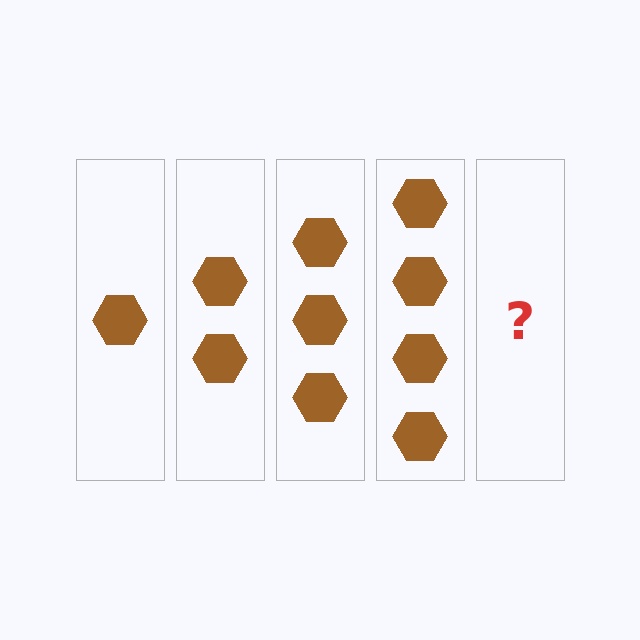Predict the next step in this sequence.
The next step is 5 hexagons.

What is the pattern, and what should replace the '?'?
The pattern is that each step adds one more hexagon. The '?' should be 5 hexagons.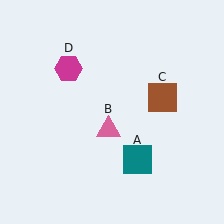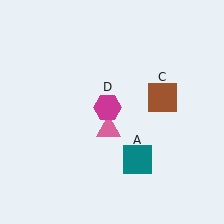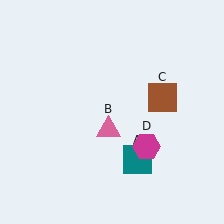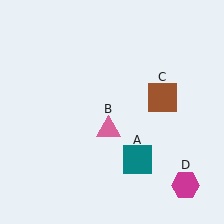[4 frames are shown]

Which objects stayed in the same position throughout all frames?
Teal square (object A) and pink triangle (object B) and brown square (object C) remained stationary.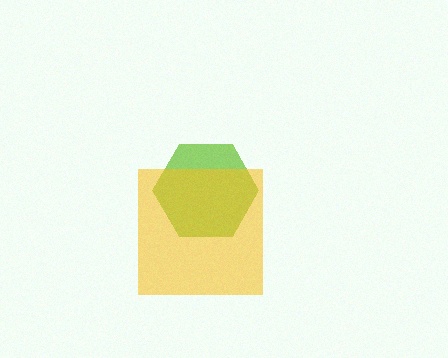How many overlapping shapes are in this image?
There are 2 overlapping shapes in the image.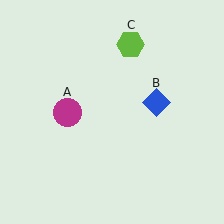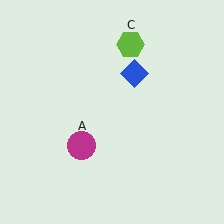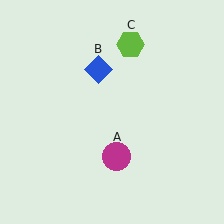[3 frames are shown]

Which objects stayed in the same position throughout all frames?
Lime hexagon (object C) remained stationary.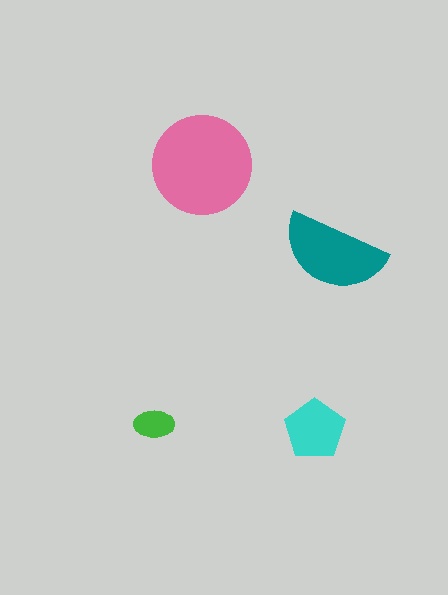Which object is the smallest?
The green ellipse.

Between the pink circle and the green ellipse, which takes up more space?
The pink circle.